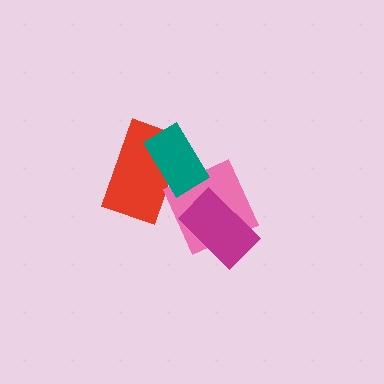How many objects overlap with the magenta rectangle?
1 object overlaps with the magenta rectangle.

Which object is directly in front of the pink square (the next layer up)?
The magenta rectangle is directly in front of the pink square.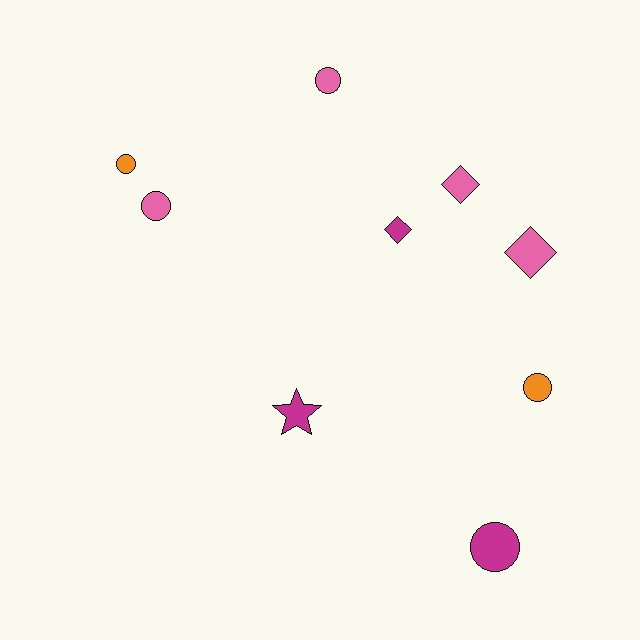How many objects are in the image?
There are 9 objects.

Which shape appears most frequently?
Circle, with 5 objects.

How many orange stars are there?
There are no orange stars.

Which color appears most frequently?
Pink, with 4 objects.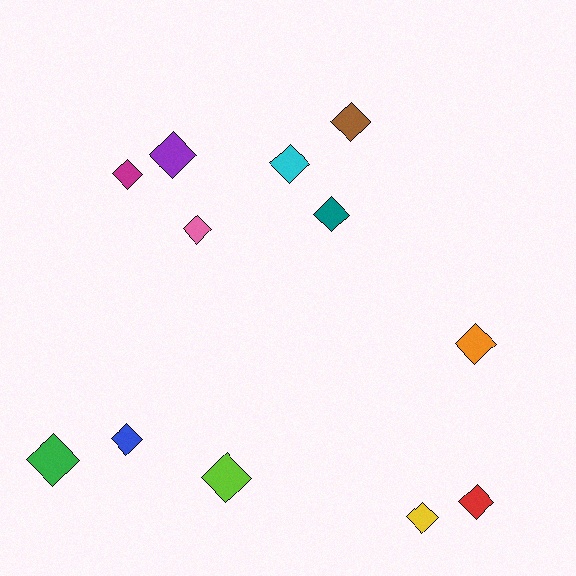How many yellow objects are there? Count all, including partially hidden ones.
There is 1 yellow object.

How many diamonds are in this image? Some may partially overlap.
There are 12 diamonds.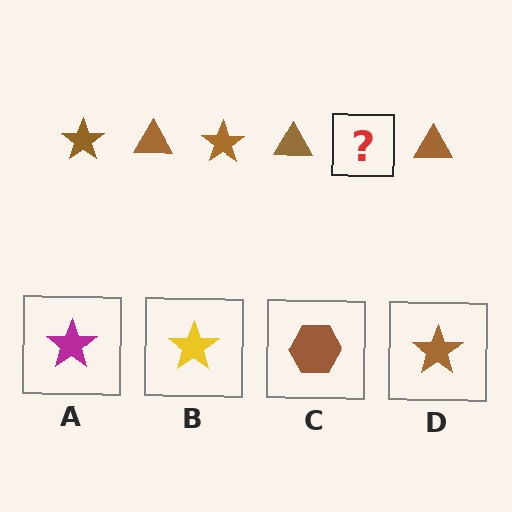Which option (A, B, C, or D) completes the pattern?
D.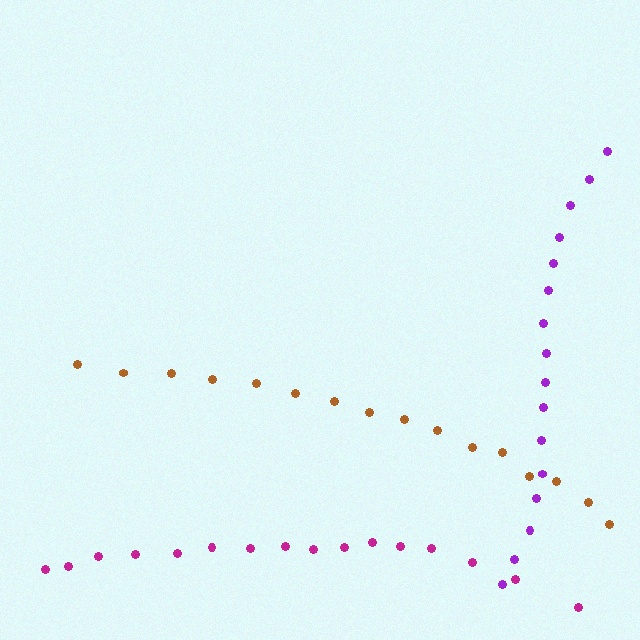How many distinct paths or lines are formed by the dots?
There are 3 distinct paths.